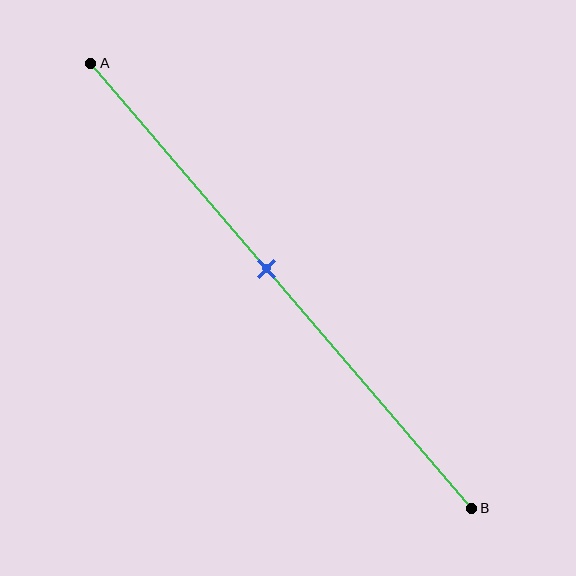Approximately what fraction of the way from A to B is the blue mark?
The blue mark is approximately 45% of the way from A to B.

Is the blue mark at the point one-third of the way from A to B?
No, the mark is at about 45% from A, not at the 33% one-third point.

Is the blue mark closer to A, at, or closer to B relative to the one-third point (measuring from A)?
The blue mark is closer to point B than the one-third point of segment AB.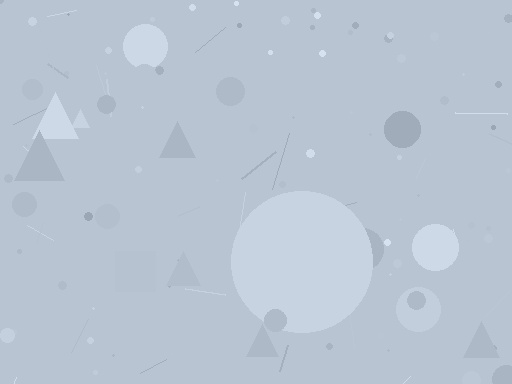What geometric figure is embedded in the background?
A circle is embedded in the background.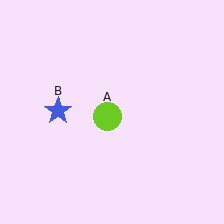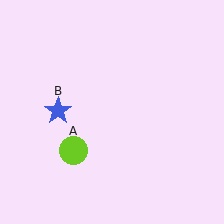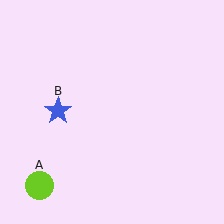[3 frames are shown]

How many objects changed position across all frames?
1 object changed position: lime circle (object A).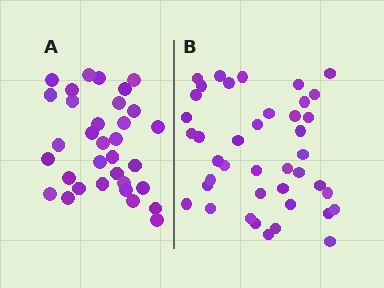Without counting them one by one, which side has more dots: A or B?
Region B (the right region) has more dots.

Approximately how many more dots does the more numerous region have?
Region B has roughly 8 or so more dots than region A.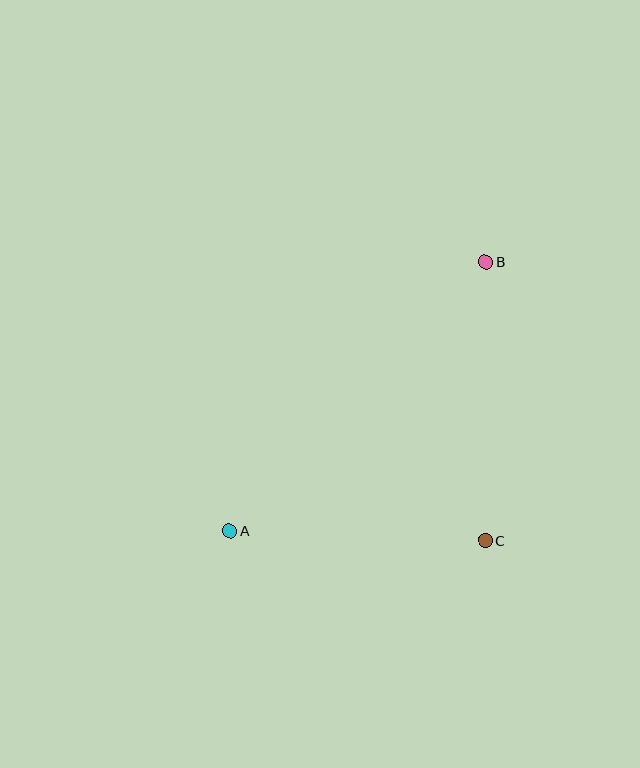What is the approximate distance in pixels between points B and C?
The distance between B and C is approximately 279 pixels.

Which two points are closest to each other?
Points A and C are closest to each other.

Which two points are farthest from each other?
Points A and B are farthest from each other.